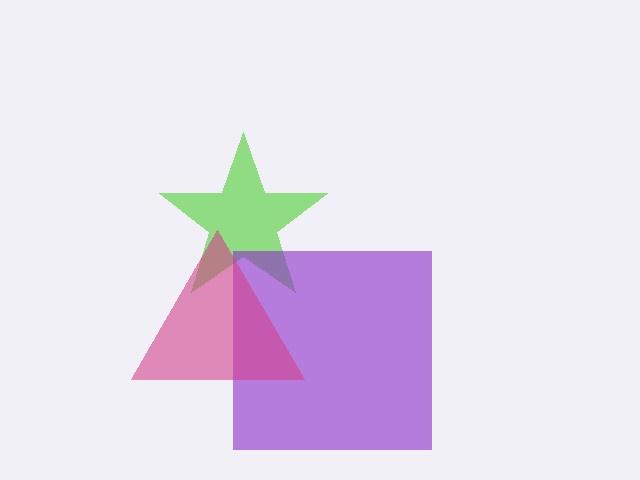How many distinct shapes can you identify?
There are 3 distinct shapes: a lime star, a purple square, a magenta triangle.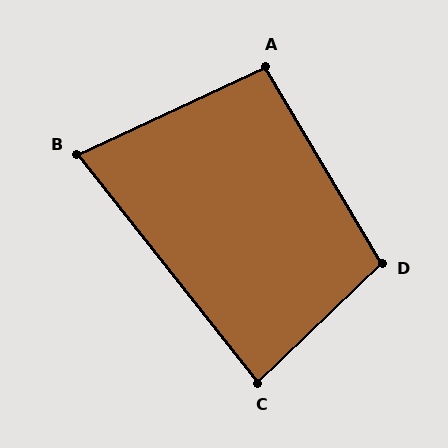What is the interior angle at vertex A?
Approximately 96 degrees (obtuse).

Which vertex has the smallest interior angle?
B, at approximately 77 degrees.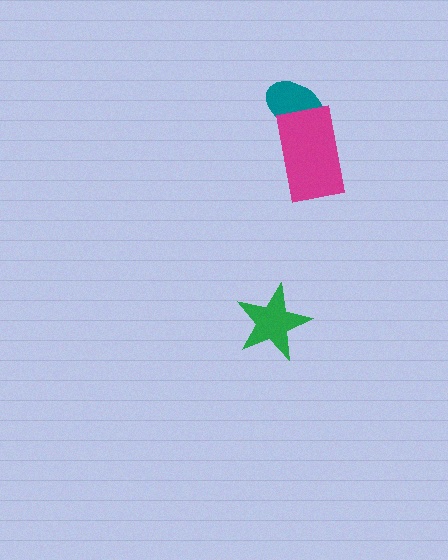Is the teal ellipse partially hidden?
Yes, it is partially covered by another shape.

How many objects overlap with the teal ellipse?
1 object overlaps with the teal ellipse.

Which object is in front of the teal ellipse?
The magenta rectangle is in front of the teal ellipse.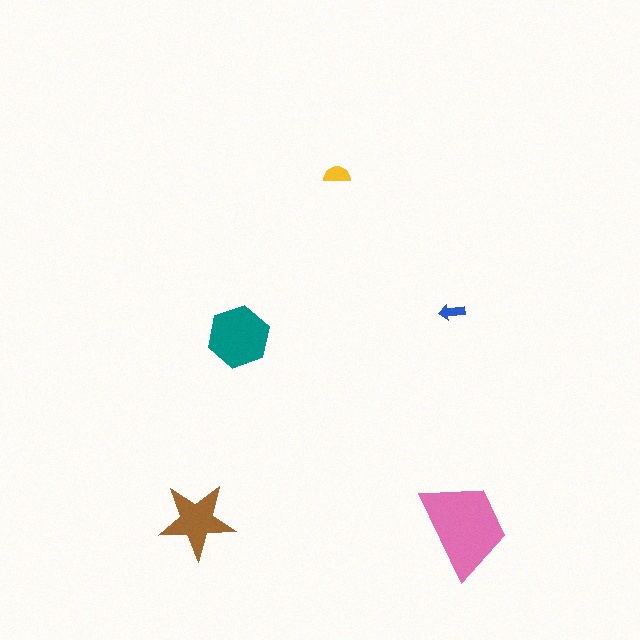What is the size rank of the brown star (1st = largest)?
3rd.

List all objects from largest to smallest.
The pink trapezoid, the teal hexagon, the brown star, the yellow semicircle, the blue arrow.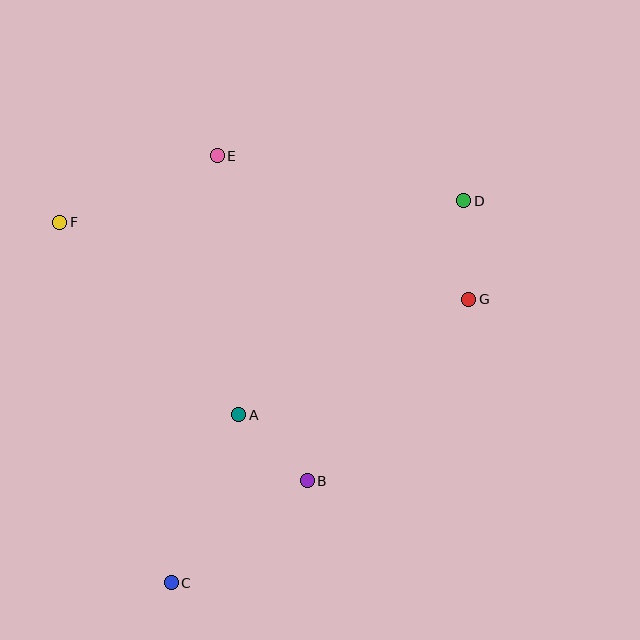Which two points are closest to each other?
Points A and B are closest to each other.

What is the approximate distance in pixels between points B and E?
The distance between B and E is approximately 337 pixels.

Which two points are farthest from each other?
Points C and D are farthest from each other.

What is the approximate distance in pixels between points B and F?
The distance between B and F is approximately 358 pixels.